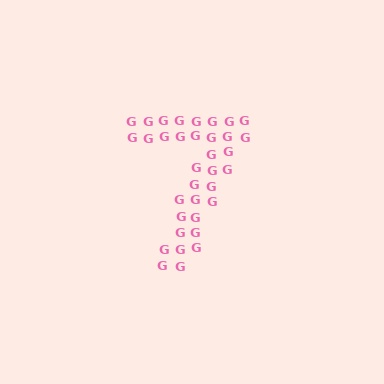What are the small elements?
The small elements are letter G's.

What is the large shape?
The large shape is the digit 7.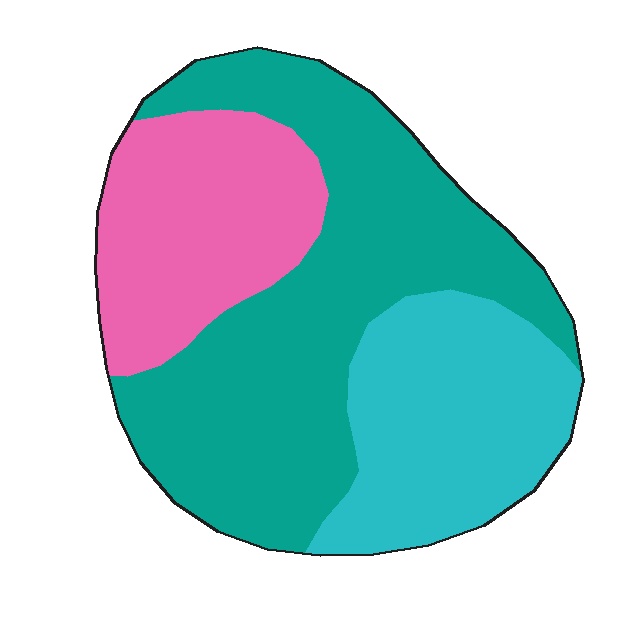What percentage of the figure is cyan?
Cyan covers roughly 25% of the figure.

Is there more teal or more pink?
Teal.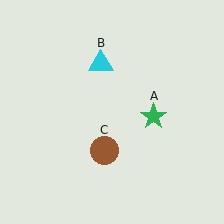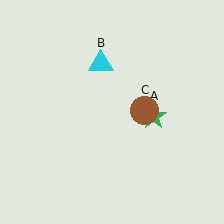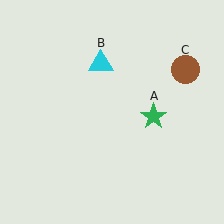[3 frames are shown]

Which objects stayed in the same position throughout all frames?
Green star (object A) and cyan triangle (object B) remained stationary.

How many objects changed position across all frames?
1 object changed position: brown circle (object C).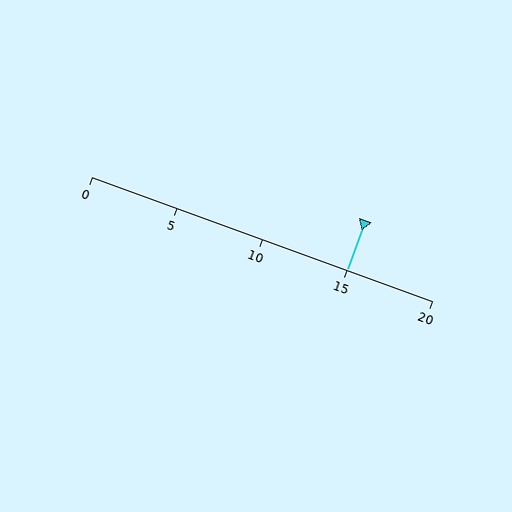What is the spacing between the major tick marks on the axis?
The major ticks are spaced 5 apart.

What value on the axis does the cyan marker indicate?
The marker indicates approximately 15.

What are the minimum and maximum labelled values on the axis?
The axis runs from 0 to 20.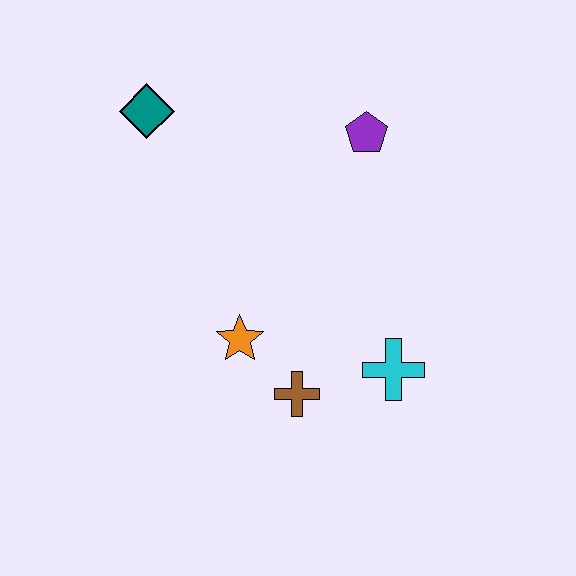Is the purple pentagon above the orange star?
Yes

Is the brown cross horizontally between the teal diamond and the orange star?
No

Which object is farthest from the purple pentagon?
The brown cross is farthest from the purple pentagon.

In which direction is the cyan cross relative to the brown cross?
The cyan cross is to the right of the brown cross.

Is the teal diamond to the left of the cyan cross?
Yes